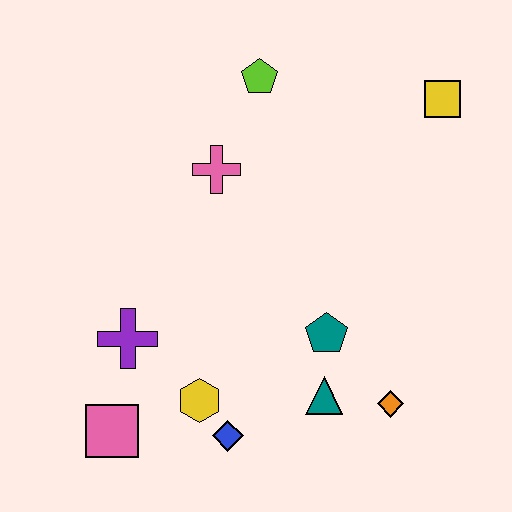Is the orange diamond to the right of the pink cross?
Yes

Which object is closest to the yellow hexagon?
The blue diamond is closest to the yellow hexagon.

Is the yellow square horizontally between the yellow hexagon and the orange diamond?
No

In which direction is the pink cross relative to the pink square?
The pink cross is above the pink square.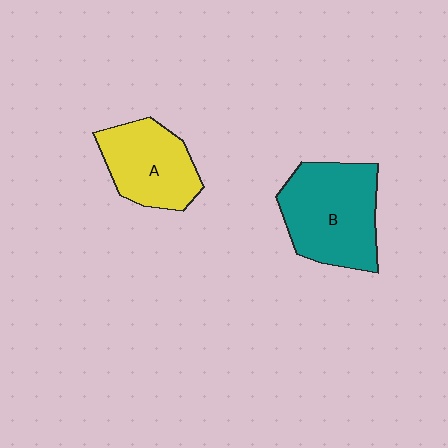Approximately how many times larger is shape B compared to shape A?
Approximately 1.3 times.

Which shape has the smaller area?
Shape A (yellow).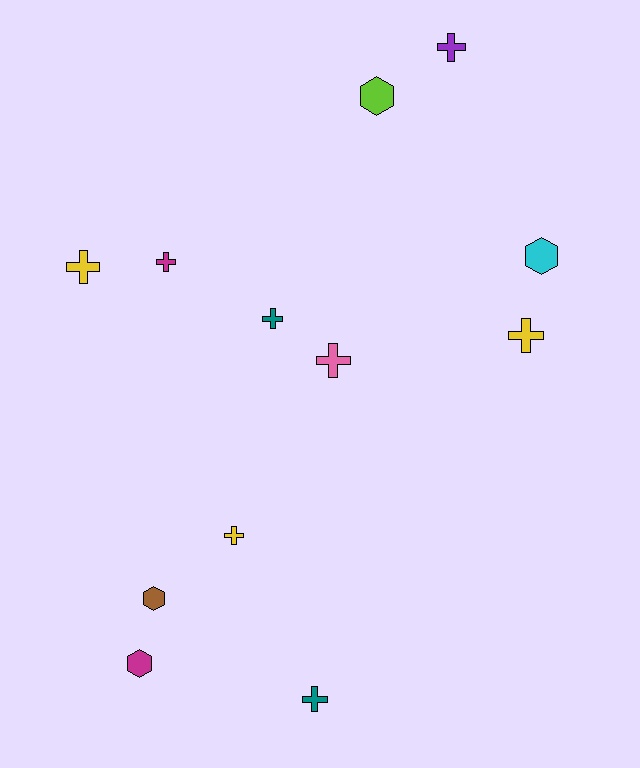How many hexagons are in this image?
There are 4 hexagons.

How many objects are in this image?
There are 12 objects.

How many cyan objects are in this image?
There is 1 cyan object.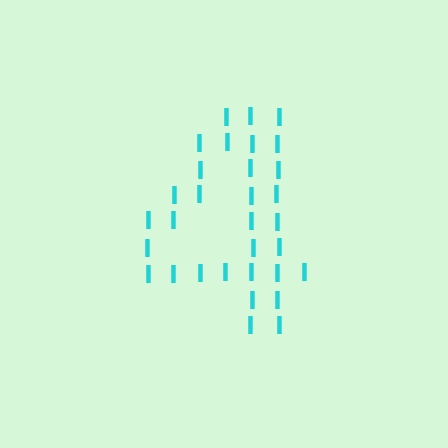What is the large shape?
The large shape is the digit 4.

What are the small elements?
The small elements are letter I's.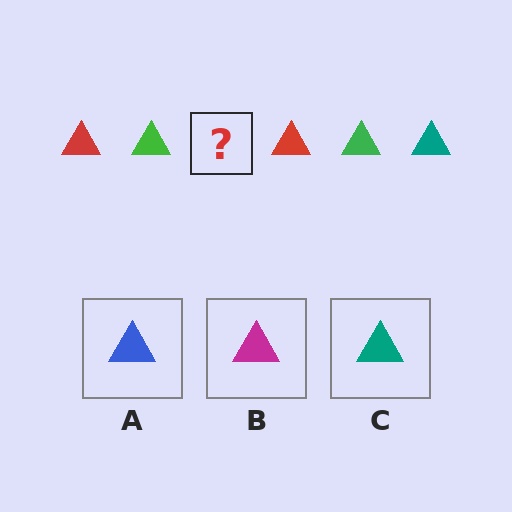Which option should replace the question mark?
Option C.